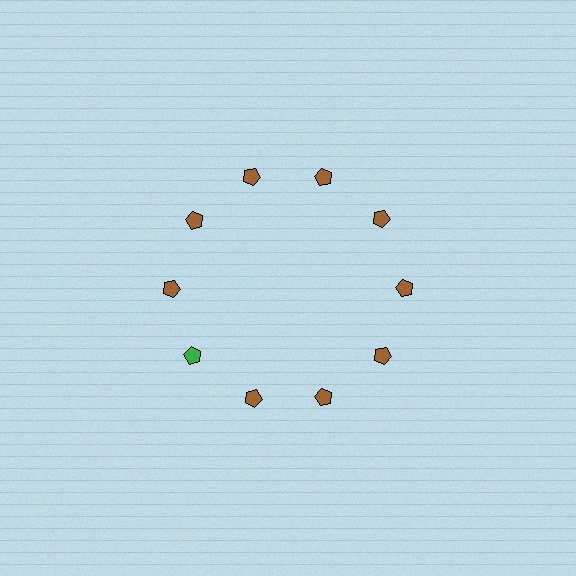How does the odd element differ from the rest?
It has a different color: green instead of brown.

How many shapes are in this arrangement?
There are 10 shapes arranged in a ring pattern.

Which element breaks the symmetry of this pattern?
The green pentagon at roughly the 8 o'clock position breaks the symmetry. All other shapes are brown pentagons.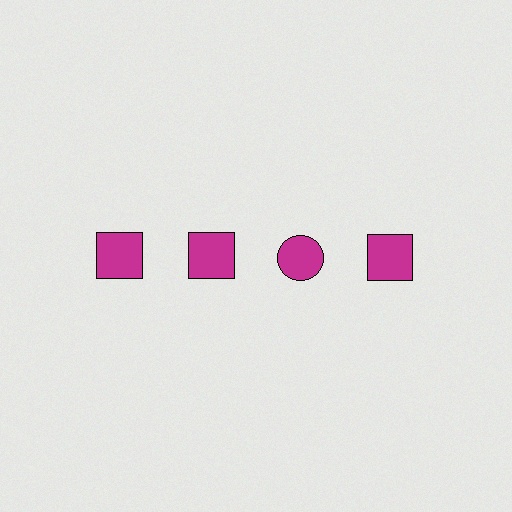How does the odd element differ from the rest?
It has a different shape: circle instead of square.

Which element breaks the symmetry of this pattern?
The magenta circle in the top row, center column breaks the symmetry. All other shapes are magenta squares.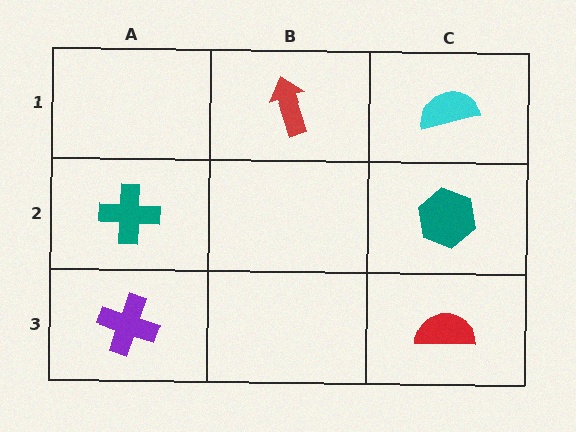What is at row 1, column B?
A red arrow.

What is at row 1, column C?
A cyan semicircle.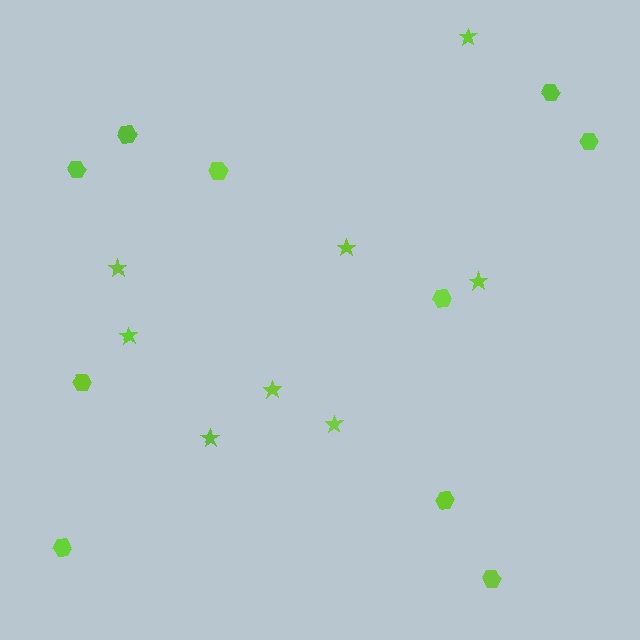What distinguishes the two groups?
There are 2 groups: one group of stars (8) and one group of hexagons (10).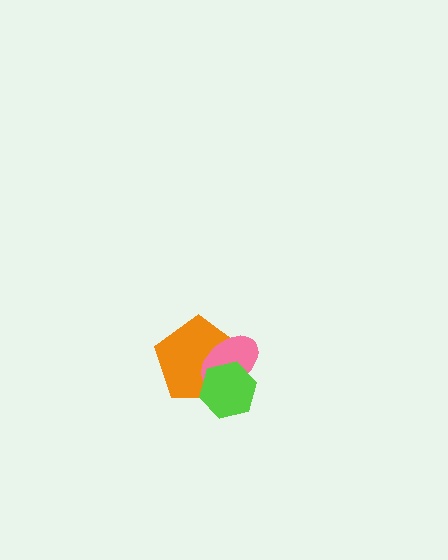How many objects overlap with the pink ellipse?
2 objects overlap with the pink ellipse.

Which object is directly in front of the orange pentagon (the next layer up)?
The pink ellipse is directly in front of the orange pentagon.